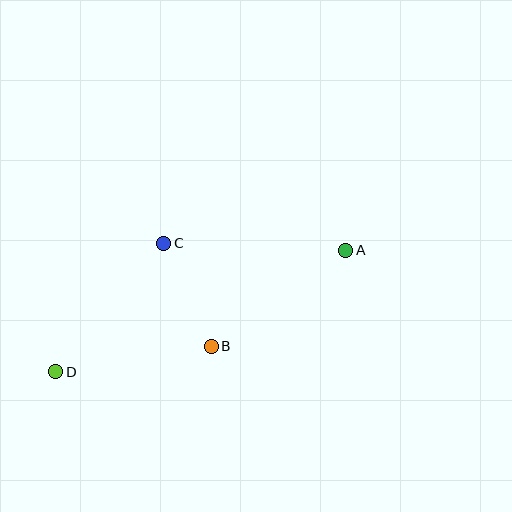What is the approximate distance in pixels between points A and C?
The distance between A and C is approximately 182 pixels.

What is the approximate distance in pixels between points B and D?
The distance between B and D is approximately 158 pixels.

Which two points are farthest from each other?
Points A and D are farthest from each other.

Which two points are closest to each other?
Points B and C are closest to each other.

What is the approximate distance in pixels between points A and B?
The distance between A and B is approximately 165 pixels.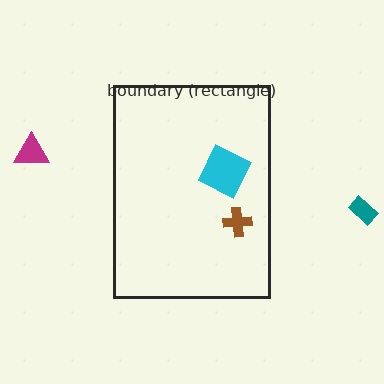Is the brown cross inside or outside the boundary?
Inside.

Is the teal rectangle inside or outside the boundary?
Outside.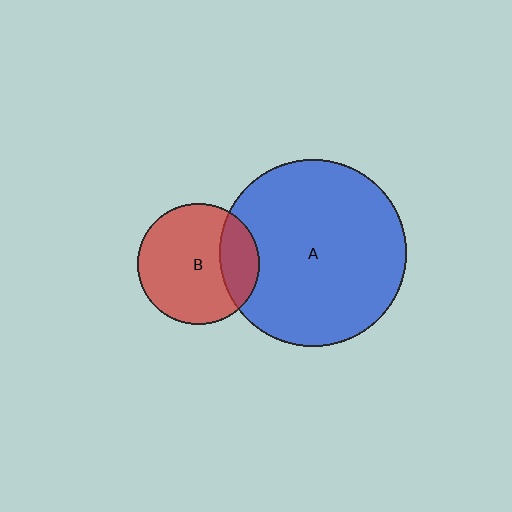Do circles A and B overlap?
Yes.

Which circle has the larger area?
Circle A (blue).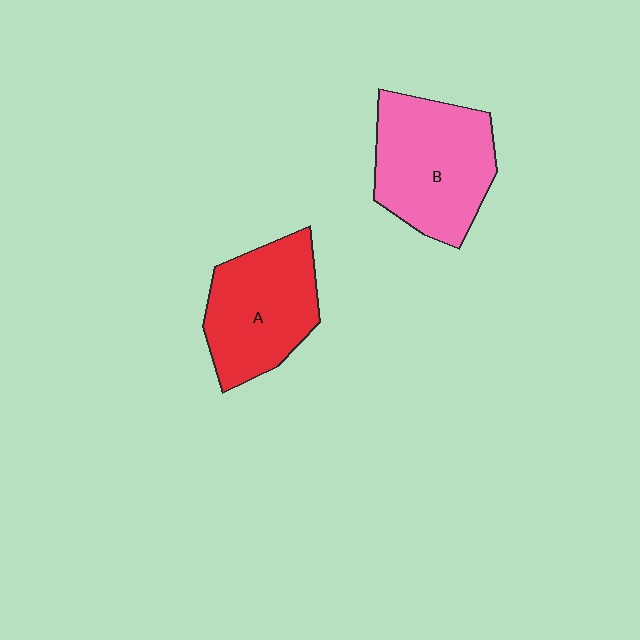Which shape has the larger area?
Shape B (pink).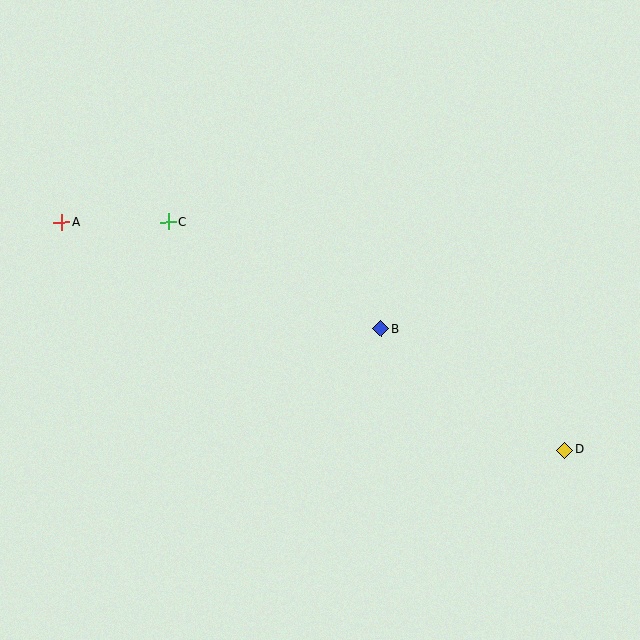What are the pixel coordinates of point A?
Point A is at (62, 222).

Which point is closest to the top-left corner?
Point A is closest to the top-left corner.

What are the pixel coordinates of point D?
Point D is at (565, 450).